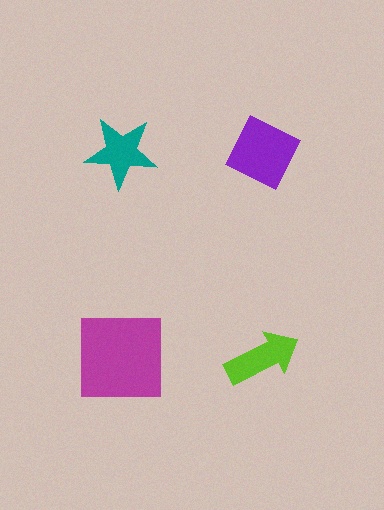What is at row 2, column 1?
A magenta square.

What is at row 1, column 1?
A teal star.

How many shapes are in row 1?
2 shapes.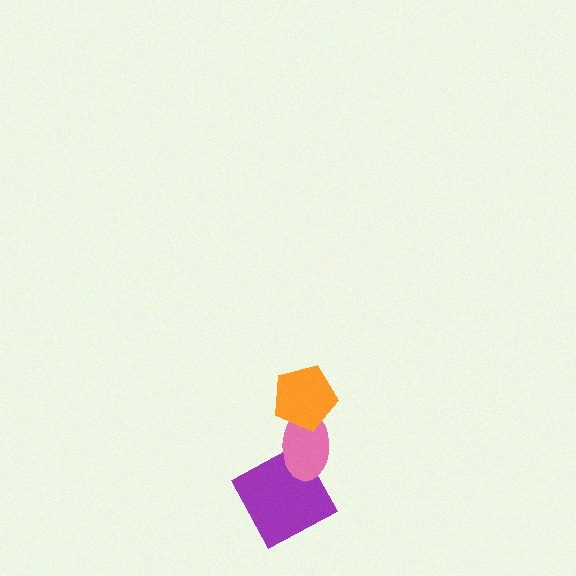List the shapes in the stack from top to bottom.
From top to bottom: the orange pentagon, the pink ellipse, the purple square.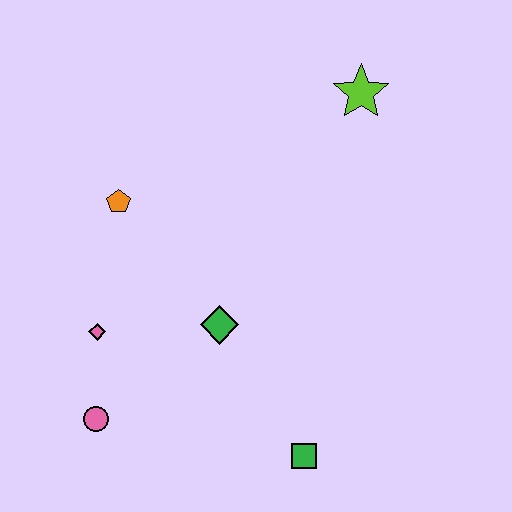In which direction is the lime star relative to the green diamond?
The lime star is above the green diamond.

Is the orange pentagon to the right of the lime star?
No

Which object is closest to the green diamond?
The pink diamond is closest to the green diamond.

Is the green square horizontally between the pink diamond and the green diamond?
No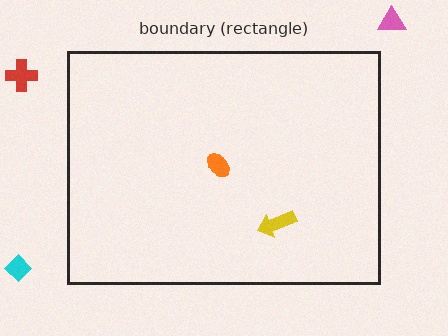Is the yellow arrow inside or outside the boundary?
Inside.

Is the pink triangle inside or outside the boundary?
Outside.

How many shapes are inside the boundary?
2 inside, 3 outside.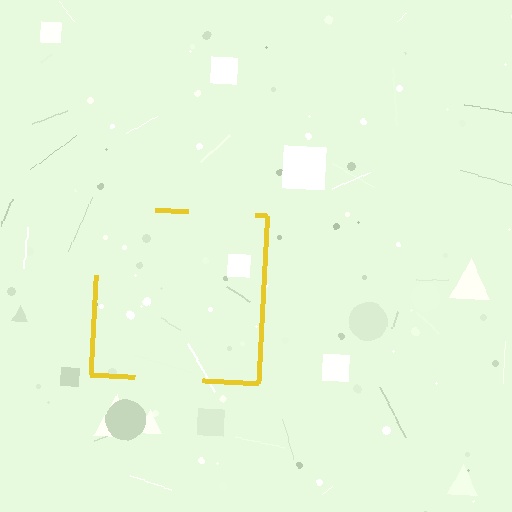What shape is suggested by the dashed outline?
The dashed outline suggests a square.